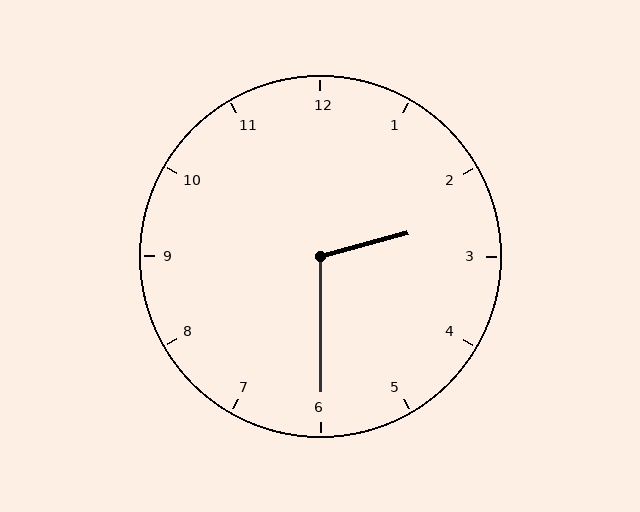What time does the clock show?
2:30.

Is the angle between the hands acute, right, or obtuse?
It is obtuse.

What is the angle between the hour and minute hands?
Approximately 105 degrees.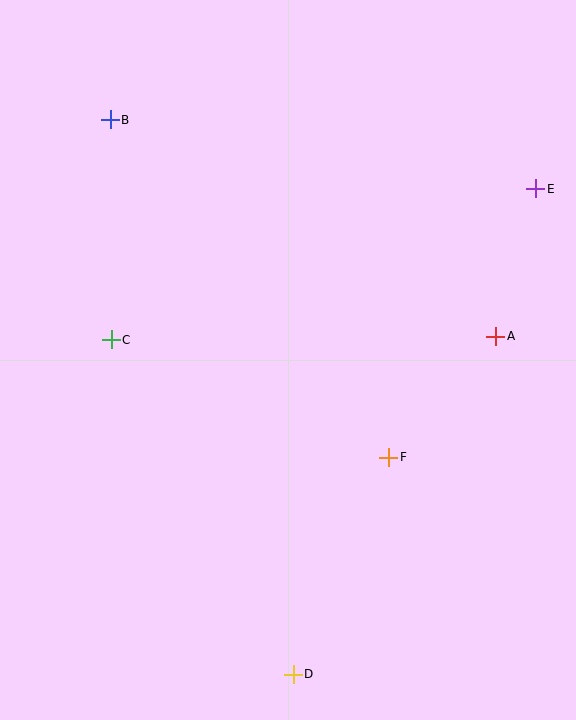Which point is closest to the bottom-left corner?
Point D is closest to the bottom-left corner.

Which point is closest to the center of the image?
Point F at (389, 457) is closest to the center.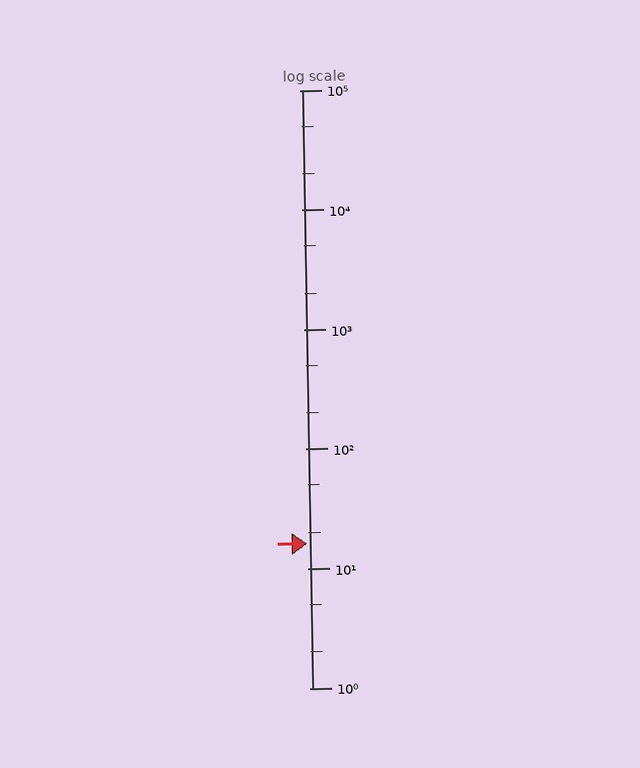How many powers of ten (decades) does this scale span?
The scale spans 5 decades, from 1 to 100000.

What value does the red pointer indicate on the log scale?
The pointer indicates approximately 16.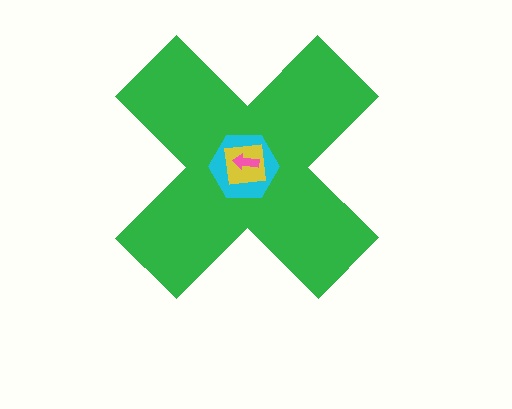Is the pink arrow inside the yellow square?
Yes.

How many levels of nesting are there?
4.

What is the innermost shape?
The pink arrow.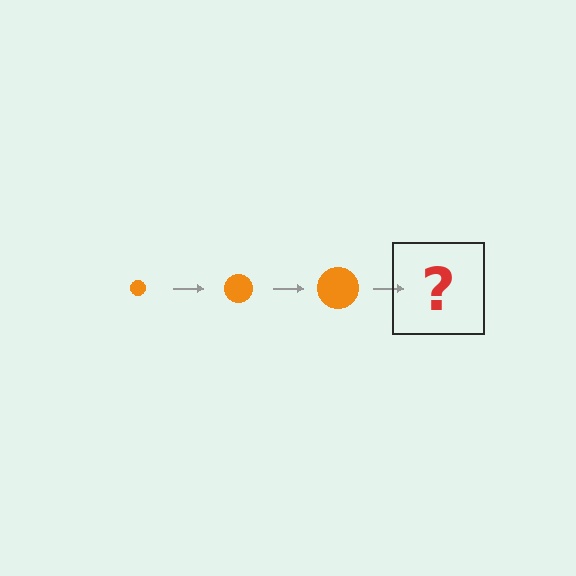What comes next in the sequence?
The next element should be an orange circle, larger than the previous one.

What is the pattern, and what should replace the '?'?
The pattern is that the circle gets progressively larger each step. The '?' should be an orange circle, larger than the previous one.